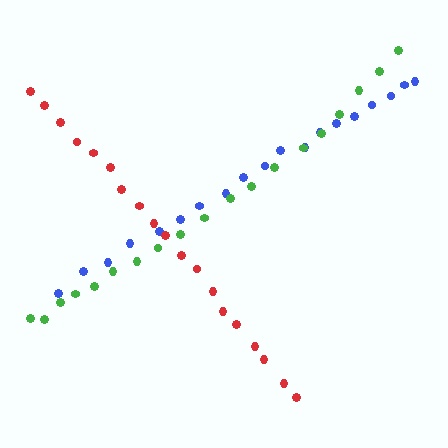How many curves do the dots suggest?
There are 3 distinct paths.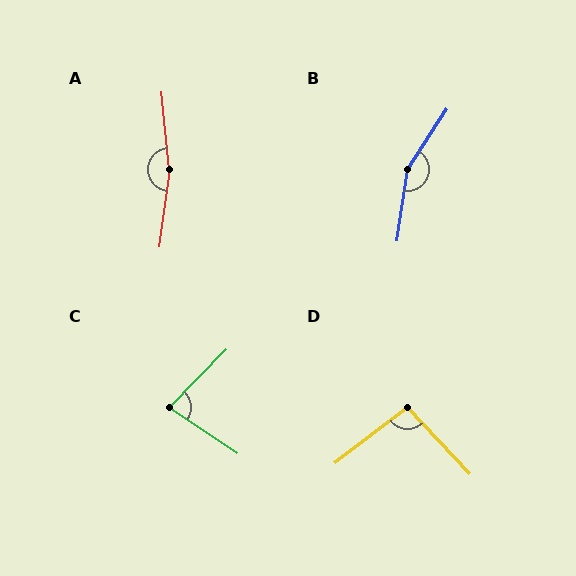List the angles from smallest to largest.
C (79°), D (96°), B (155°), A (167°).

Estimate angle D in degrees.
Approximately 96 degrees.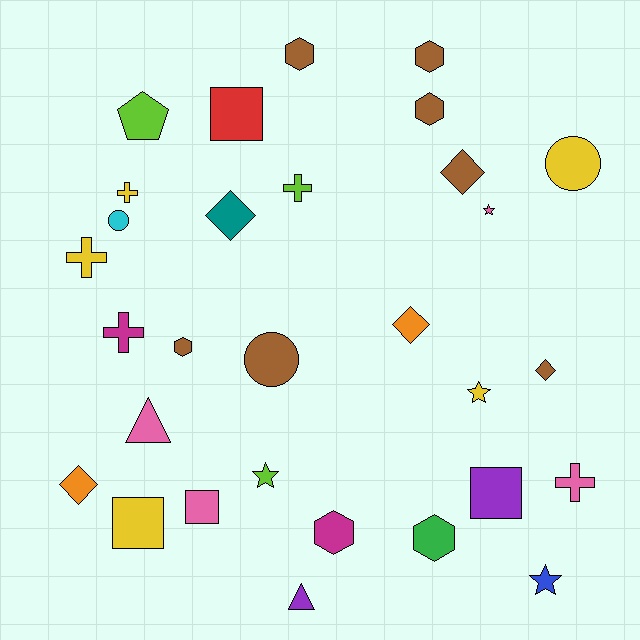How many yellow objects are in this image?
There are 5 yellow objects.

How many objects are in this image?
There are 30 objects.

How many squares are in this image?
There are 4 squares.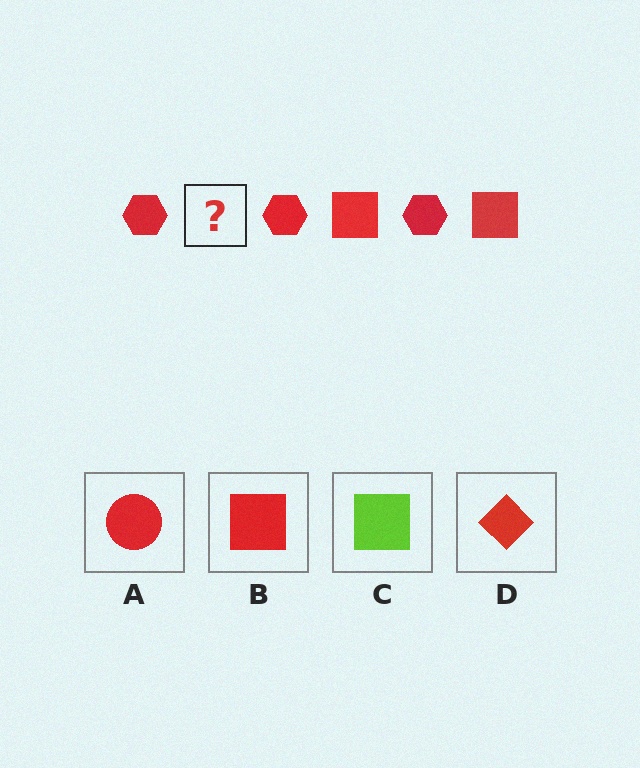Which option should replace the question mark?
Option B.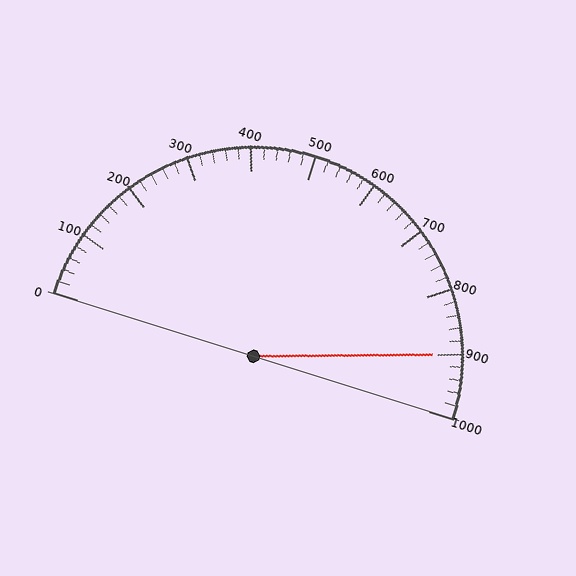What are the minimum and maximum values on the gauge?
The gauge ranges from 0 to 1000.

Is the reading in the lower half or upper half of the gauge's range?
The reading is in the upper half of the range (0 to 1000).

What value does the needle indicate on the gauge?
The needle indicates approximately 900.